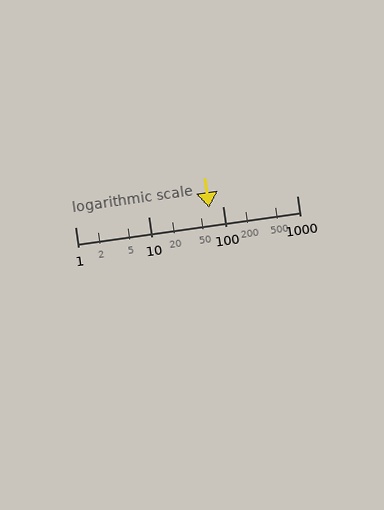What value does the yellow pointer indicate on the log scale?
The pointer indicates approximately 65.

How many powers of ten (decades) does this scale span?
The scale spans 3 decades, from 1 to 1000.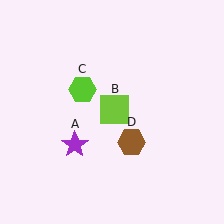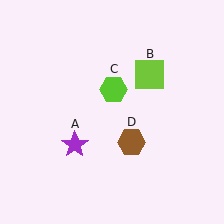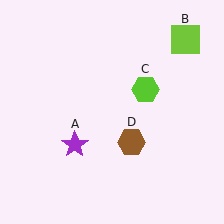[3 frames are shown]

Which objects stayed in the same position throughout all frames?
Purple star (object A) and brown hexagon (object D) remained stationary.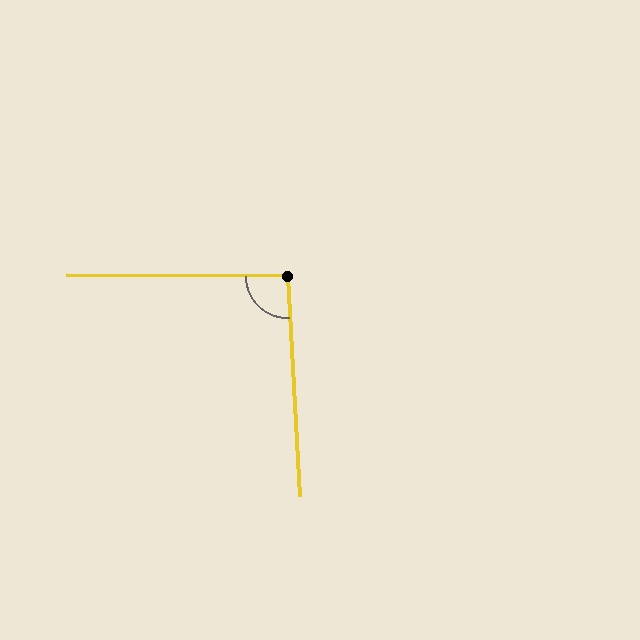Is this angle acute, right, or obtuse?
It is approximately a right angle.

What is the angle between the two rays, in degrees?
Approximately 93 degrees.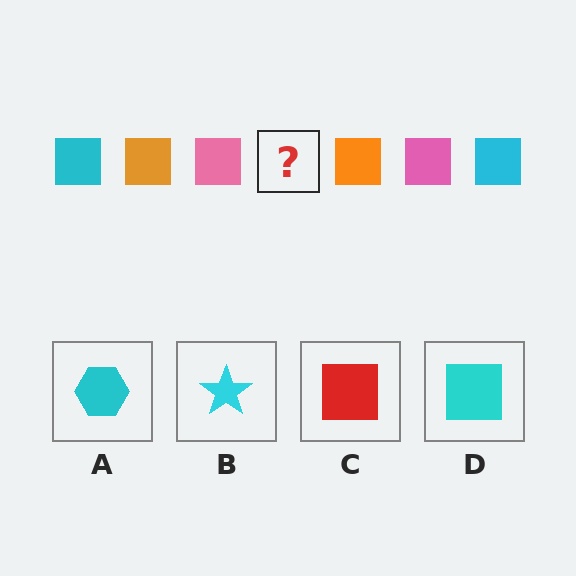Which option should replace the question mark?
Option D.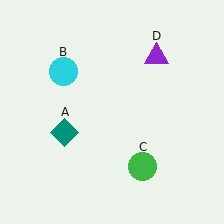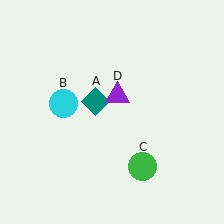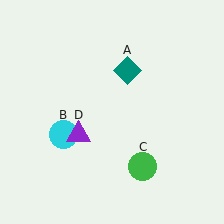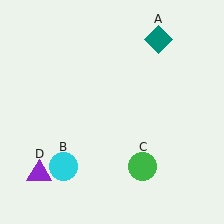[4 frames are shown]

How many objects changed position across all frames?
3 objects changed position: teal diamond (object A), cyan circle (object B), purple triangle (object D).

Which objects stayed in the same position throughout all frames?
Green circle (object C) remained stationary.